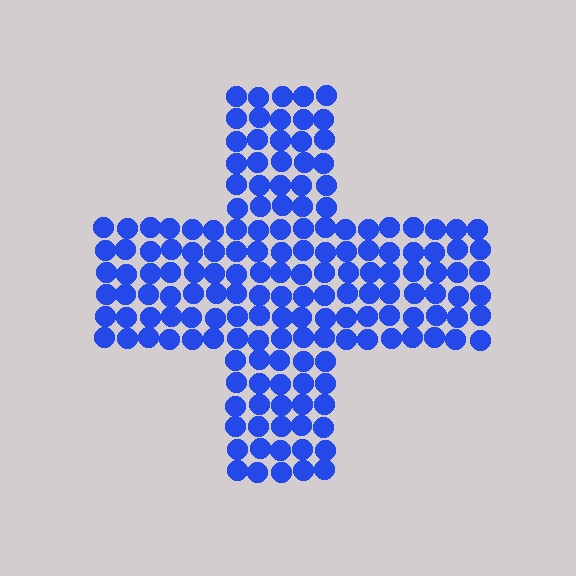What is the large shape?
The large shape is a cross.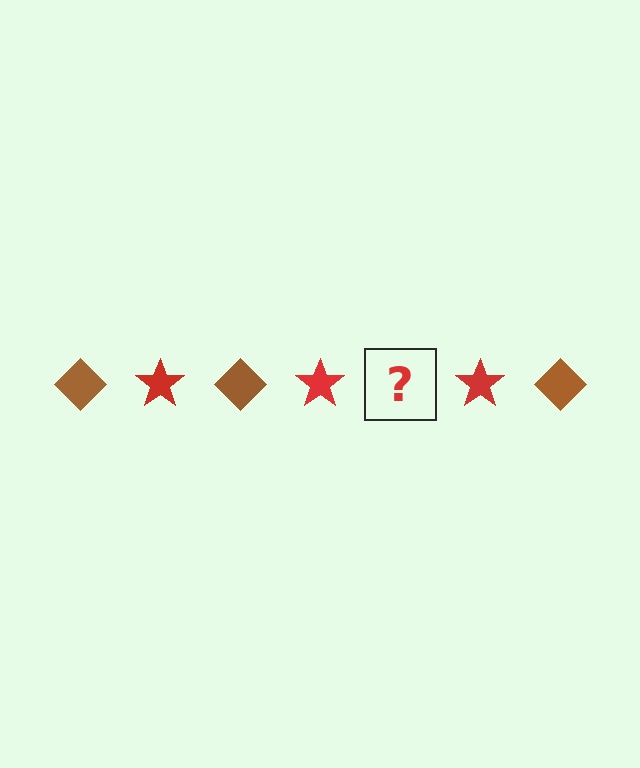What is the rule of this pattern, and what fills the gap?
The rule is that the pattern alternates between brown diamond and red star. The gap should be filled with a brown diamond.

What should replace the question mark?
The question mark should be replaced with a brown diamond.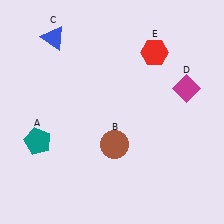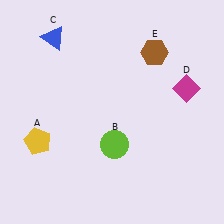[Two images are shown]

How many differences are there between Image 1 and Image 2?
There are 3 differences between the two images.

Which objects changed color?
A changed from teal to yellow. B changed from brown to lime. E changed from red to brown.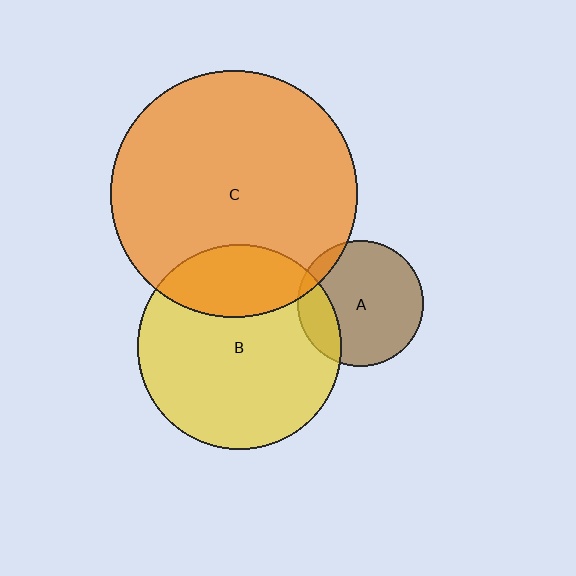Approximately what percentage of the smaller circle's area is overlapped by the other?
Approximately 10%.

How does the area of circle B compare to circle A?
Approximately 2.6 times.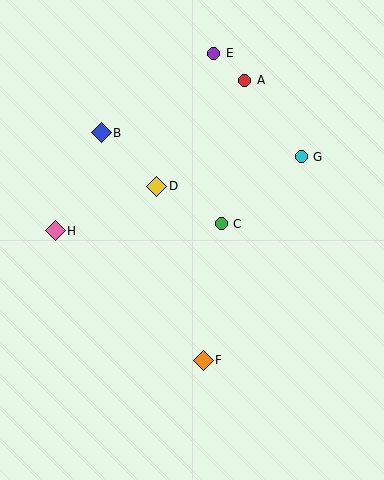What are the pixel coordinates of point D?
Point D is at (157, 186).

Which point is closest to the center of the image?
Point C at (221, 224) is closest to the center.